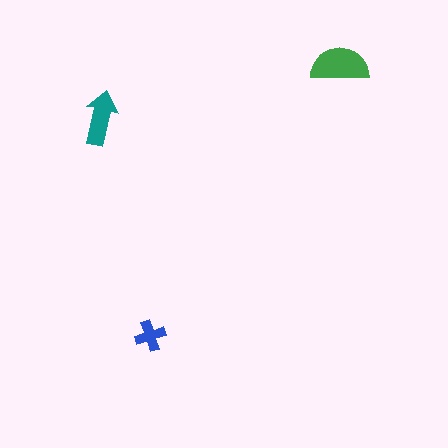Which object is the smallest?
The blue cross.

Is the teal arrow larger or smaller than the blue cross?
Larger.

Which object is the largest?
The green semicircle.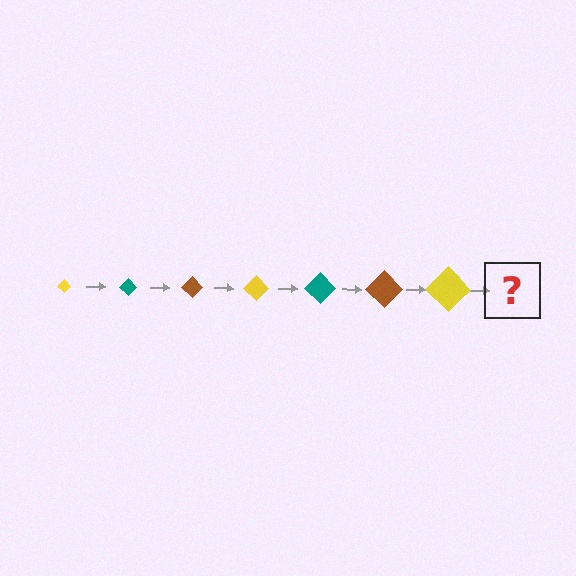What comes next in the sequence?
The next element should be a teal diamond, larger than the previous one.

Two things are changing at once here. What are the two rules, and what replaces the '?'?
The two rules are that the diamond grows larger each step and the color cycles through yellow, teal, and brown. The '?' should be a teal diamond, larger than the previous one.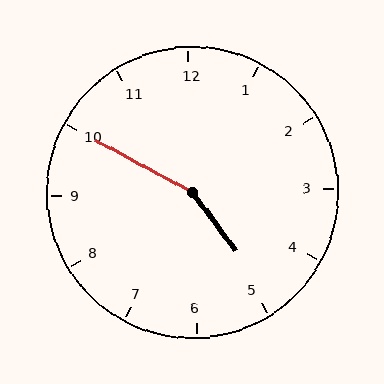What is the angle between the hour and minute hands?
Approximately 155 degrees.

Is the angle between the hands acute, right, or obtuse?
It is obtuse.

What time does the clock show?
4:50.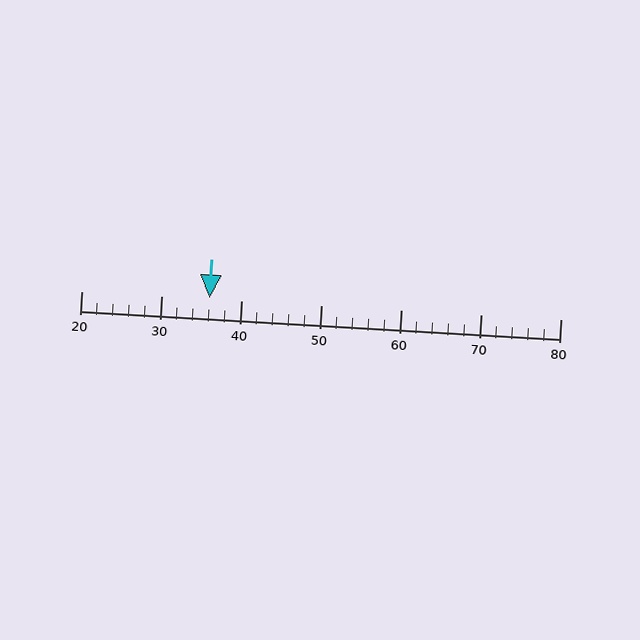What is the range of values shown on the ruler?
The ruler shows values from 20 to 80.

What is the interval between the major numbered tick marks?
The major tick marks are spaced 10 units apart.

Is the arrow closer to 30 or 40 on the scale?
The arrow is closer to 40.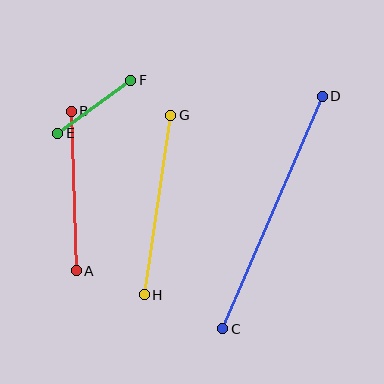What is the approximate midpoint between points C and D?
The midpoint is at approximately (273, 213) pixels.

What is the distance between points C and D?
The distance is approximately 253 pixels.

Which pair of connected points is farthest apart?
Points C and D are farthest apart.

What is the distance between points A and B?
The distance is approximately 160 pixels.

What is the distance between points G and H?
The distance is approximately 182 pixels.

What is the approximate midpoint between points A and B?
The midpoint is at approximately (74, 191) pixels.